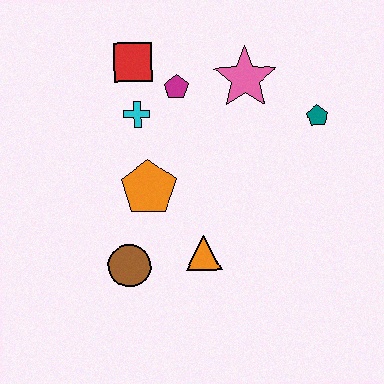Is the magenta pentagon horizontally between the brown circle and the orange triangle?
Yes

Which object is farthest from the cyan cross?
The teal pentagon is farthest from the cyan cross.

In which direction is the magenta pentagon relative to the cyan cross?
The magenta pentagon is to the right of the cyan cross.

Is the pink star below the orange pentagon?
No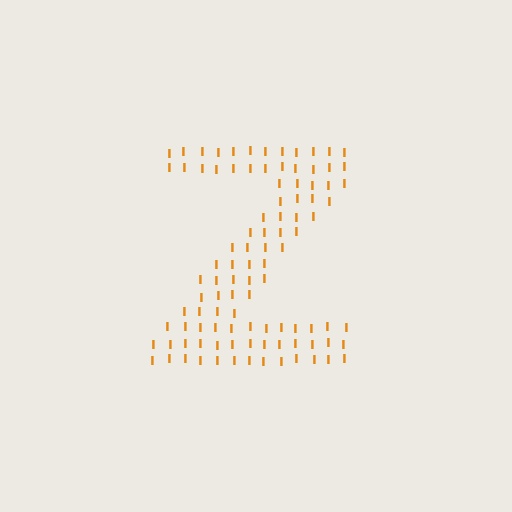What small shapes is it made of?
It is made of small letter I's.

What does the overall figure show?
The overall figure shows the letter Z.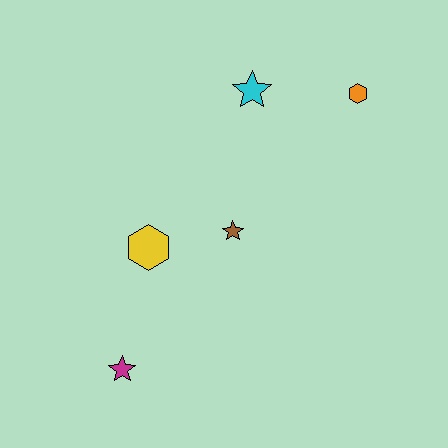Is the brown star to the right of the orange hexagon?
No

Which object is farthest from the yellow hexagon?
The orange hexagon is farthest from the yellow hexagon.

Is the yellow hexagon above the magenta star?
Yes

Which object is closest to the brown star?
The yellow hexagon is closest to the brown star.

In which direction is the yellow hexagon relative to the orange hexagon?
The yellow hexagon is to the left of the orange hexagon.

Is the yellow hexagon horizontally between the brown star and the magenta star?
Yes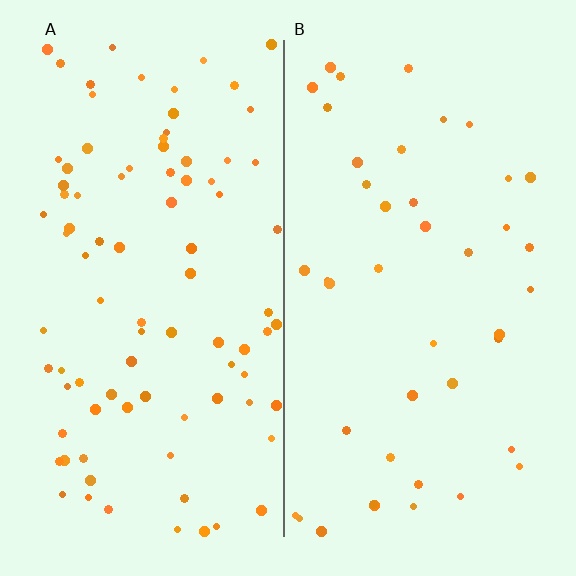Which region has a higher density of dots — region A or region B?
A (the left).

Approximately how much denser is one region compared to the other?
Approximately 2.1× — region A over region B.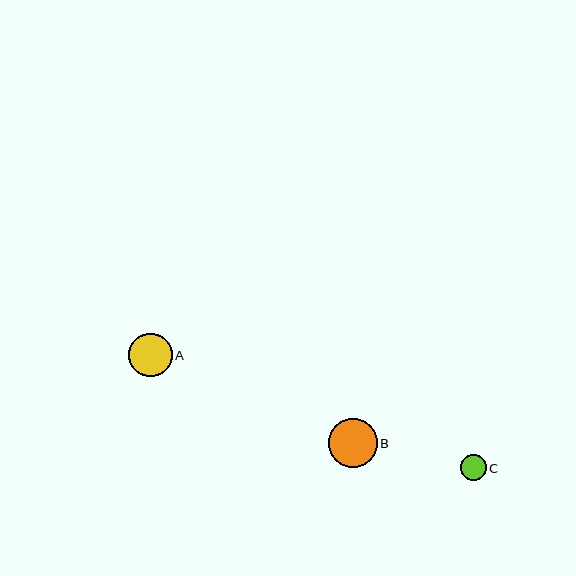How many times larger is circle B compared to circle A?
Circle B is approximately 1.1 times the size of circle A.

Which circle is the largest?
Circle B is the largest with a size of approximately 49 pixels.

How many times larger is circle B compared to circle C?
Circle B is approximately 1.9 times the size of circle C.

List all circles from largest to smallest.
From largest to smallest: B, A, C.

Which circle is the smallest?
Circle C is the smallest with a size of approximately 26 pixels.